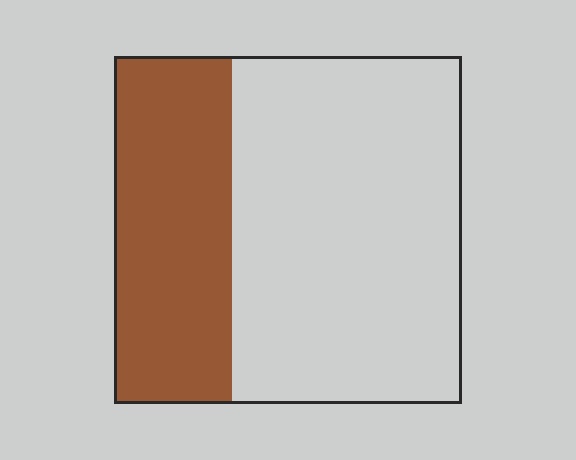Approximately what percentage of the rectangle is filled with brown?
Approximately 35%.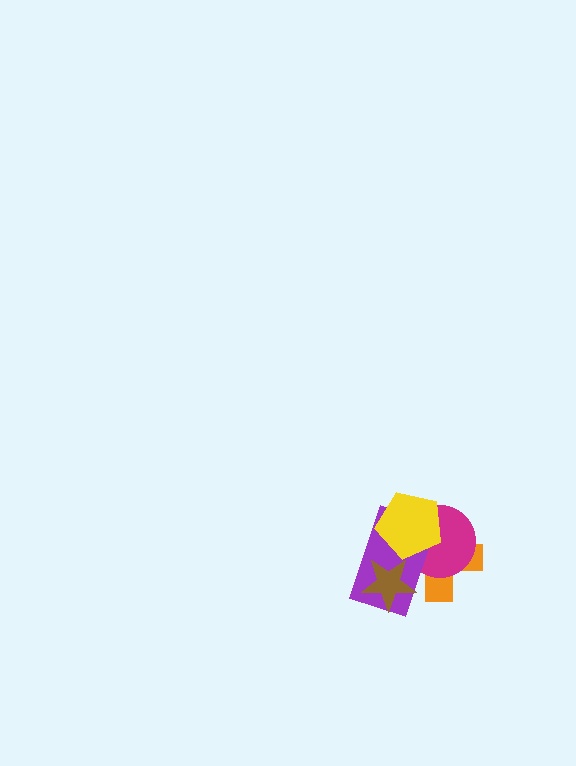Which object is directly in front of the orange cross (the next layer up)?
The magenta circle is directly in front of the orange cross.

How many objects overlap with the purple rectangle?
4 objects overlap with the purple rectangle.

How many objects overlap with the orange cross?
4 objects overlap with the orange cross.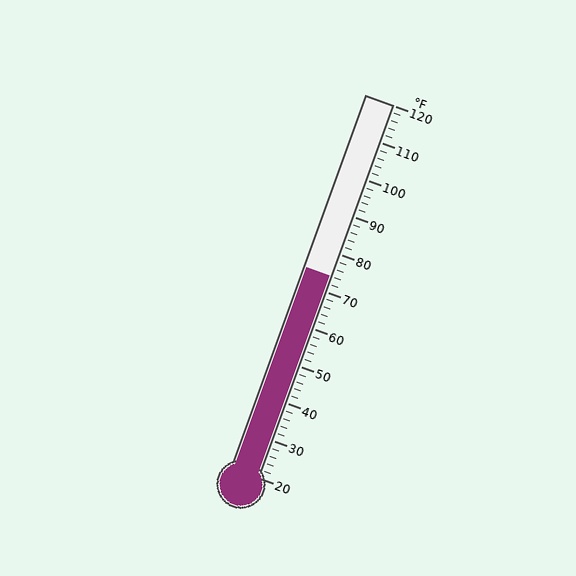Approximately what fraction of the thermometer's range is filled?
The thermometer is filled to approximately 55% of its range.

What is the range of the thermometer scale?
The thermometer scale ranges from 20°F to 120°F.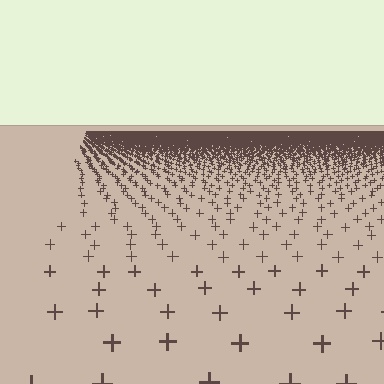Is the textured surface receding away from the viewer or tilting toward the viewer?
The surface is receding away from the viewer. Texture elements get smaller and denser toward the top.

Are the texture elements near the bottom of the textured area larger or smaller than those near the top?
Larger. Near the bottom, elements are closer to the viewer and appear at a bigger on-screen size.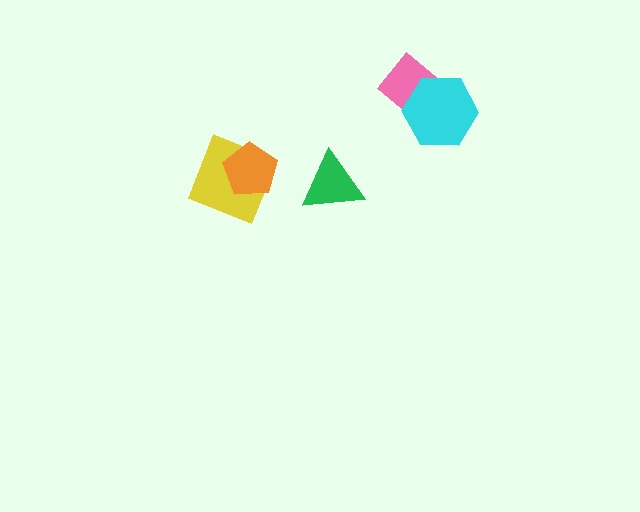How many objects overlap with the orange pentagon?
1 object overlaps with the orange pentagon.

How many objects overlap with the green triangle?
0 objects overlap with the green triangle.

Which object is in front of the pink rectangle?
The cyan hexagon is in front of the pink rectangle.